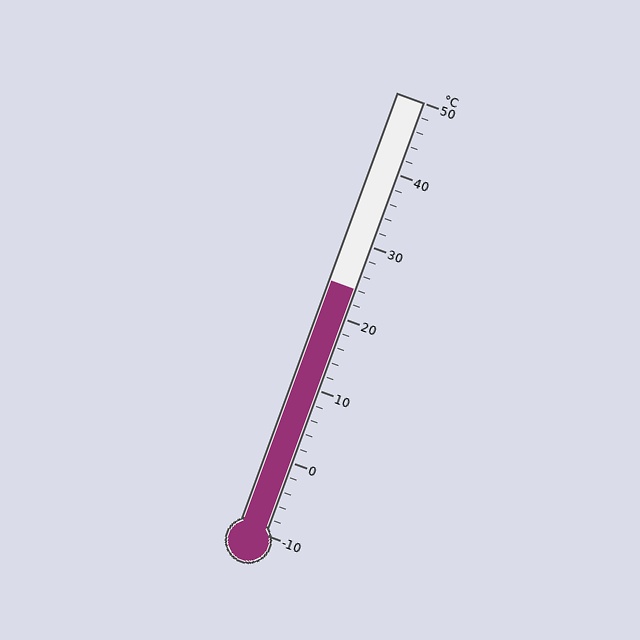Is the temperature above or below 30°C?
The temperature is below 30°C.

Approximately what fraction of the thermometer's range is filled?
The thermometer is filled to approximately 55% of its range.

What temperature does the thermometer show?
The thermometer shows approximately 24°C.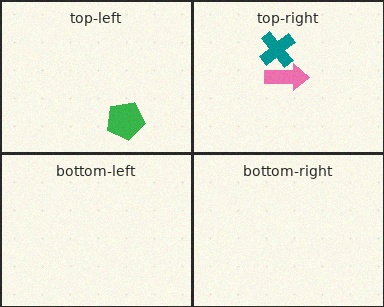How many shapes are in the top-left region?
1.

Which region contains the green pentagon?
The top-left region.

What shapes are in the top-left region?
The green pentagon.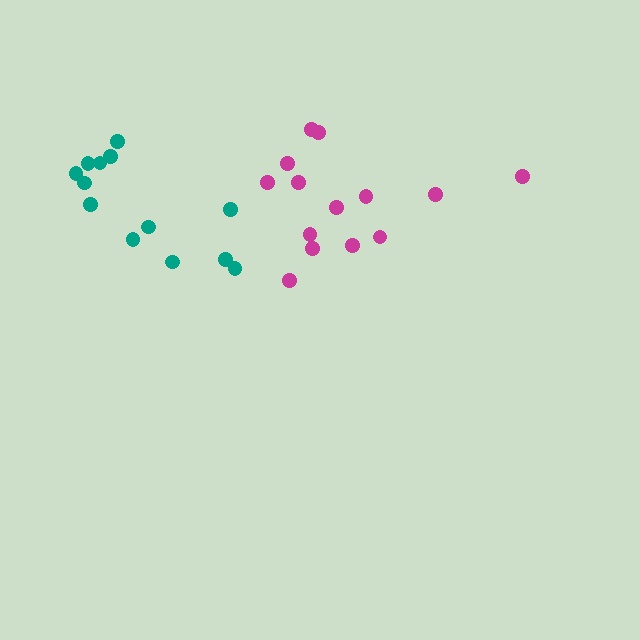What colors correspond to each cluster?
The clusters are colored: teal, magenta.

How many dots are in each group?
Group 1: 13 dots, Group 2: 14 dots (27 total).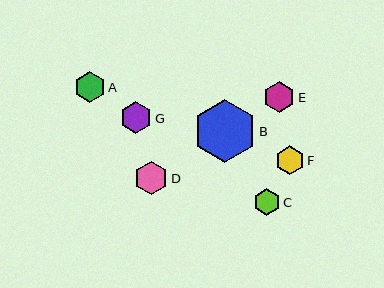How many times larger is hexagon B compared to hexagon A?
Hexagon B is approximately 2.0 times the size of hexagon A.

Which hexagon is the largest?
Hexagon B is the largest with a size of approximately 63 pixels.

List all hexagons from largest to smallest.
From largest to smallest: B, D, E, G, A, F, C.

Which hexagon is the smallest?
Hexagon C is the smallest with a size of approximately 26 pixels.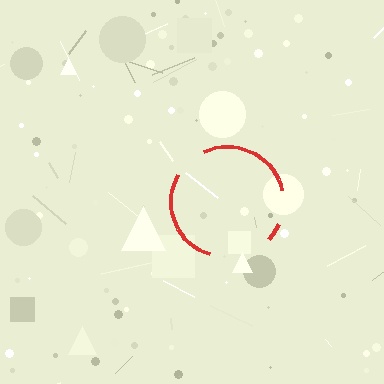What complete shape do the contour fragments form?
The contour fragments form a circle.